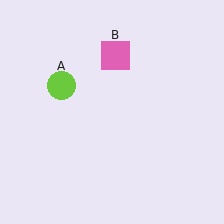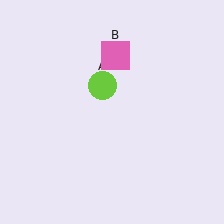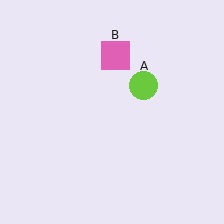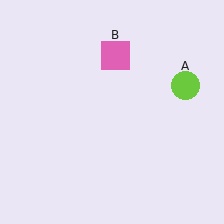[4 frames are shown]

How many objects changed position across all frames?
1 object changed position: lime circle (object A).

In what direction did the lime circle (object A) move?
The lime circle (object A) moved right.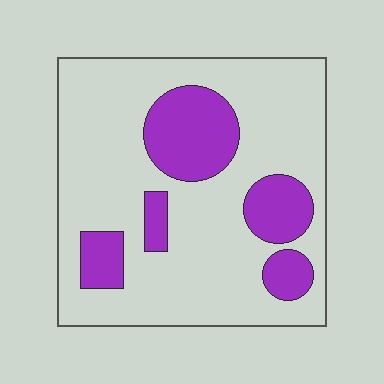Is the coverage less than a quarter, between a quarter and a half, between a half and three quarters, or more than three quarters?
Less than a quarter.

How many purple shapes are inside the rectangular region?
5.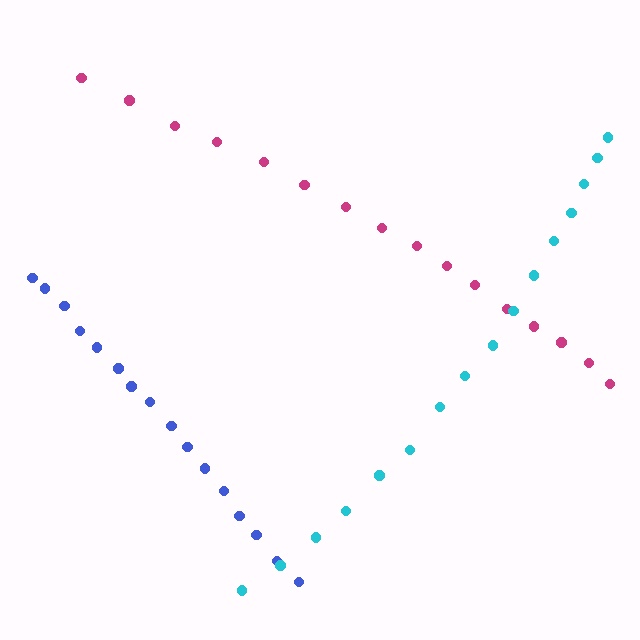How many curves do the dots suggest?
There are 3 distinct paths.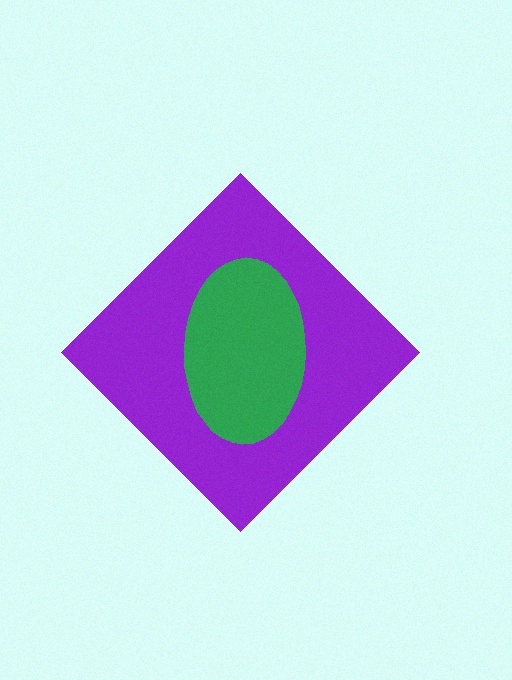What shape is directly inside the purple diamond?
The green ellipse.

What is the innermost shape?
The green ellipse.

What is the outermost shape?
The purple diamond.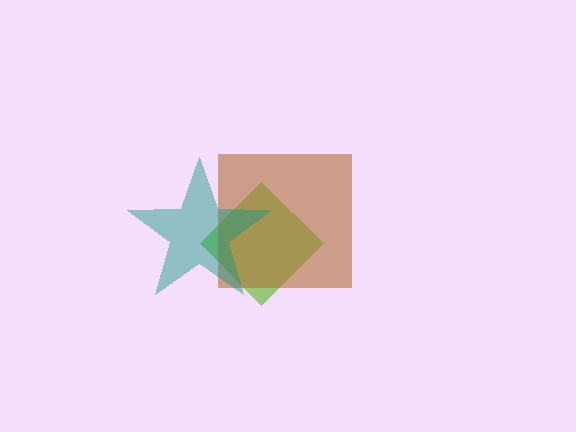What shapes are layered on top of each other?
The layered shapes are: a lime diamond, a brown square, a teal star.